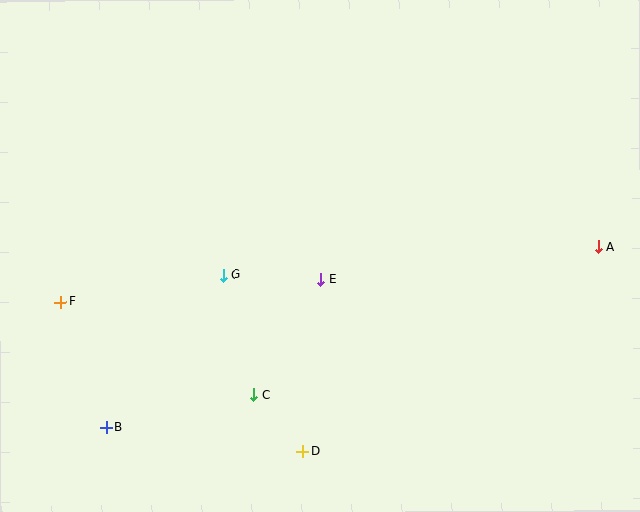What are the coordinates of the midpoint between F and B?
The midpoint between F and B is at (84, 365).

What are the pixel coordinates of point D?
Point D is at (303, 452).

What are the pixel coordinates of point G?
Point G is at (223, 275).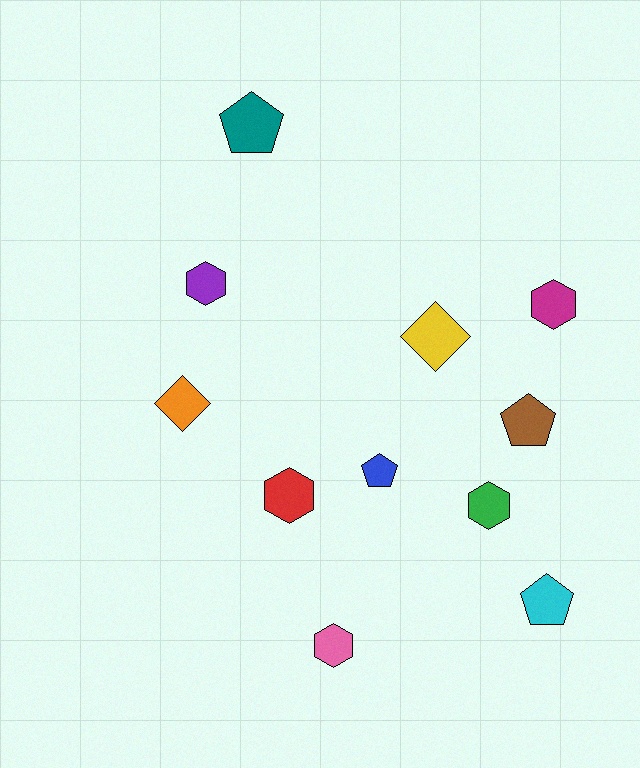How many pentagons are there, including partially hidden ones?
There are 4 pentagons.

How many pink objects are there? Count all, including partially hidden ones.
There is 1 pink object.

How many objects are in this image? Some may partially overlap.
There are 11 objects.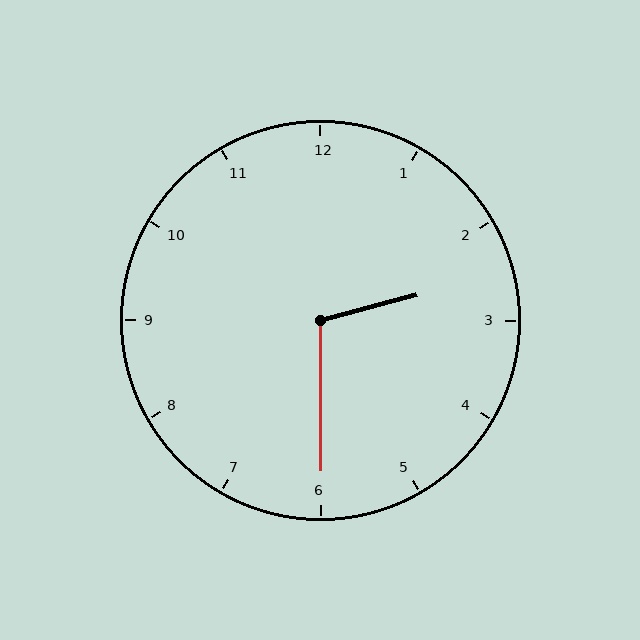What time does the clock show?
2:30.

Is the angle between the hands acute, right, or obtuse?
It is obtuse.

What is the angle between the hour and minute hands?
Approximately 105 degrees.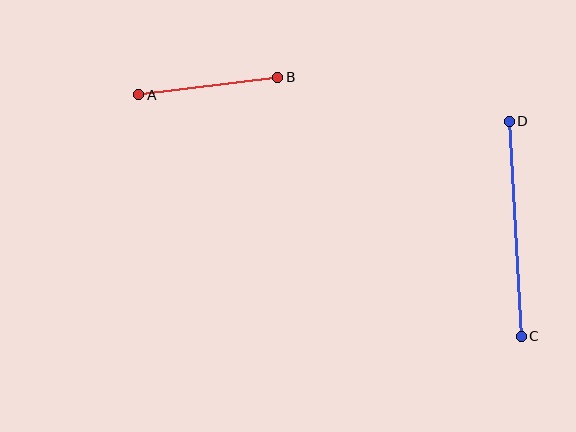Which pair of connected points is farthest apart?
Points C and D are farthest apart.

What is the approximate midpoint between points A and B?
The midpoint is at approximately (208, 86) pixels.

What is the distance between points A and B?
The distance is approximately 140 pixels.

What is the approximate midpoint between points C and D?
The midpoint is at approximately (515, 229) pixels.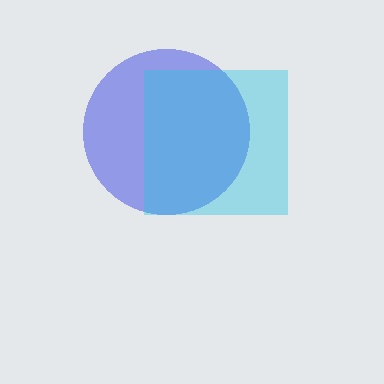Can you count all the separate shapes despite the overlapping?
Yes, there are 2 separate shapes.